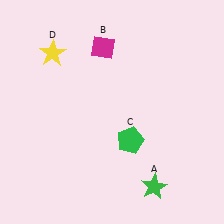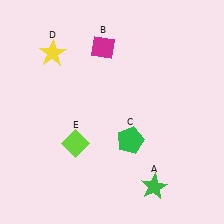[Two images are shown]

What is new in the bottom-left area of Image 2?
A lime diamond (E) was added in the bottom-left area of Image 2.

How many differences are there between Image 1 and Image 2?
There is 1 difference between the two images.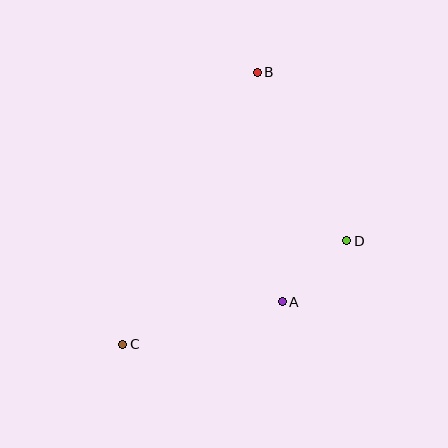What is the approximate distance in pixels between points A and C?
The distance between A and C is approximately 165 pixels.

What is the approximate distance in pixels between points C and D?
The distance between C and D is approximately 247 pixels.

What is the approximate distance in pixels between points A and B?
The distance between A and B is approximately 231 pixels.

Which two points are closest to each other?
Points A and D are closest to each other.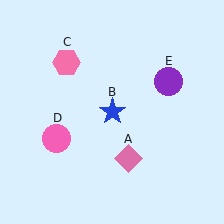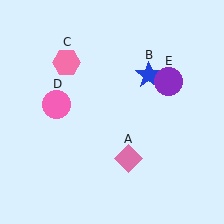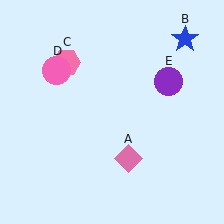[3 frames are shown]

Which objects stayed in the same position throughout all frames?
Pink diamond (object A) and pink hexagon (object C) and purple circle (object E) remained stationary.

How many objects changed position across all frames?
2 objects changed position: blue star (object B), pink circle (object D).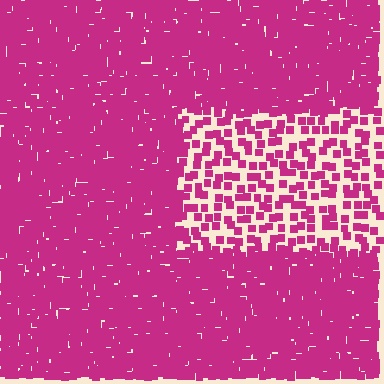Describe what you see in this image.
The image contains small magenta elements arranged at two different densities. A rectangle-shaped region is visible where the elements are less densely packed than the surrounding area.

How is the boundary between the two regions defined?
The boundary is defined by a change in element density (approximately 2.8x ratio). All elements are the same color, size, and shape.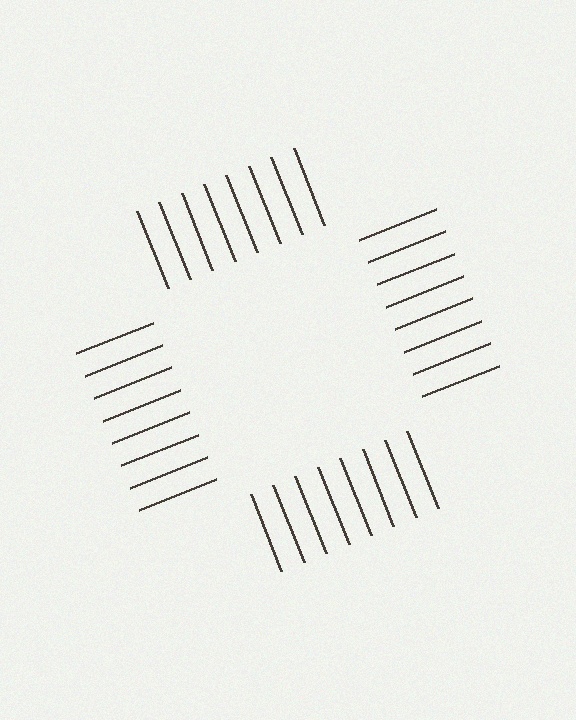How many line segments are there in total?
32 — 8 along each of the 4 edges.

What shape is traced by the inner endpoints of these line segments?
An illusory square — the line segments terminate on its edges but no continuous stroke is drawn.